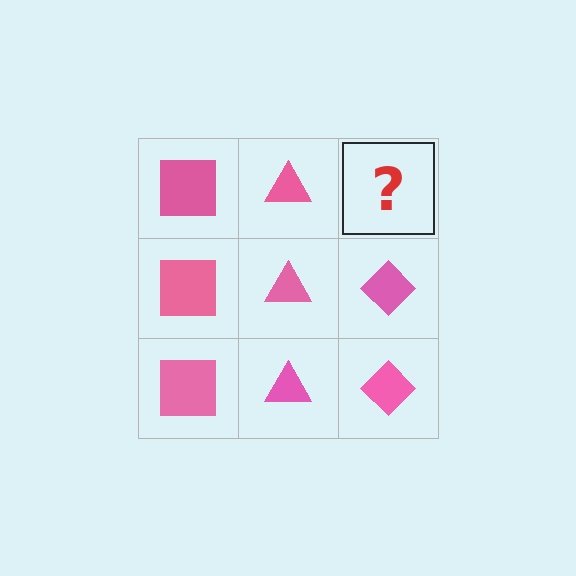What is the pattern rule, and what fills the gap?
The rule is that each column has a consistent shape. The gap should be filled with a pink diamond.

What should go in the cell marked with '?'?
The missing cell should contain a pink diamond.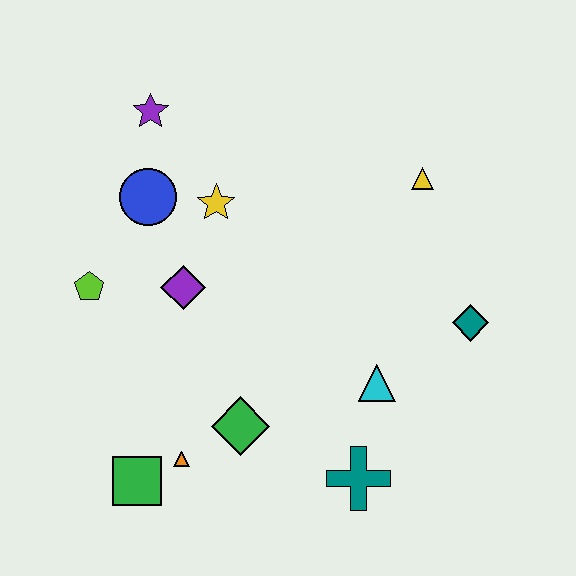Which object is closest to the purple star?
The blue circle is closest to the purple star.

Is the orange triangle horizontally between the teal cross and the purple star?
Yes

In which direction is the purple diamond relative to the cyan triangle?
The purple diamond is to the left of the cyan triangle.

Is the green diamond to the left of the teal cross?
Yes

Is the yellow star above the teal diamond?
Yes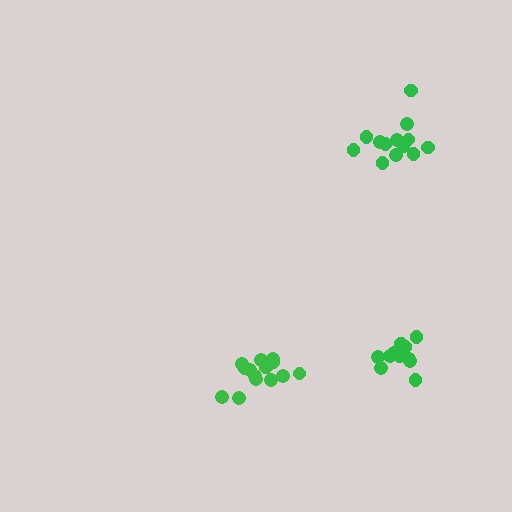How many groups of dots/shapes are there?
There are 3 groups.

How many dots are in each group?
Group 1: 11 dots, Group 2: 14 dots, Group 3: 13 dots (38 total).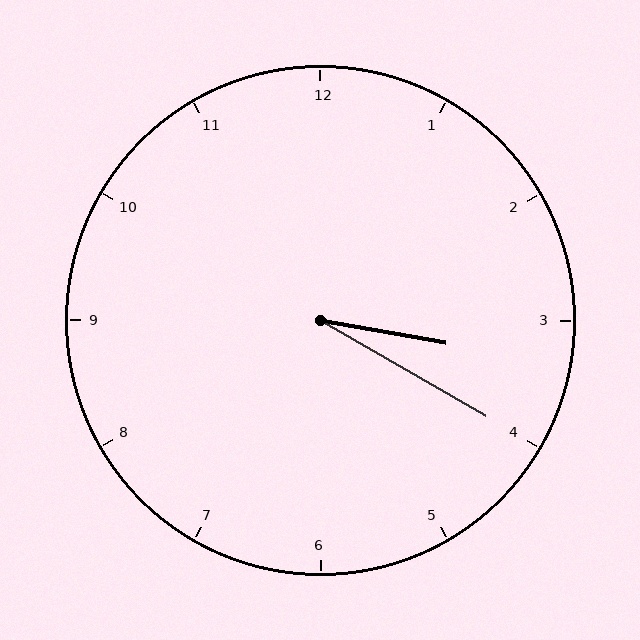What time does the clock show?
3:20.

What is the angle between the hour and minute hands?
Approximately 20 degrees.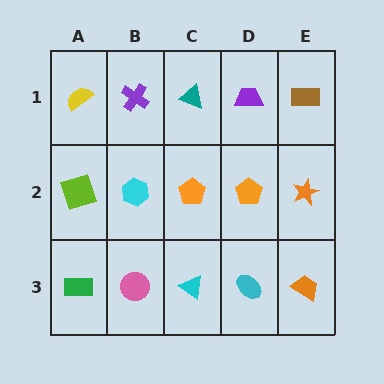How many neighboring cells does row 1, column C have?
3.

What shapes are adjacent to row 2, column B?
A purple cross (row 1, column B), a pink circle (row 3, column B), a lime square (row 2, column A), an orange pentagon (row 2, column C).